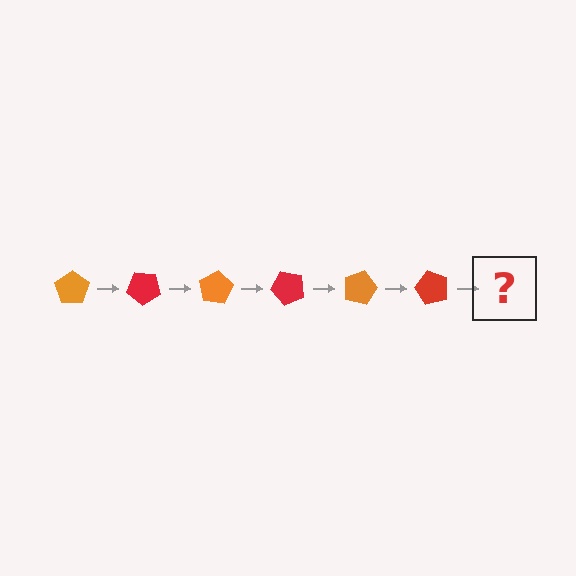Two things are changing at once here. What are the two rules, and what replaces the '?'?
The two rules are that it rotates 40 degrees each step and the color cycles through orange and red. The '?' should be an orange pentagon, rotated 240 degrees from the start.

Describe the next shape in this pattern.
It should be an orange pentagon, rotated 240 degrees from the start.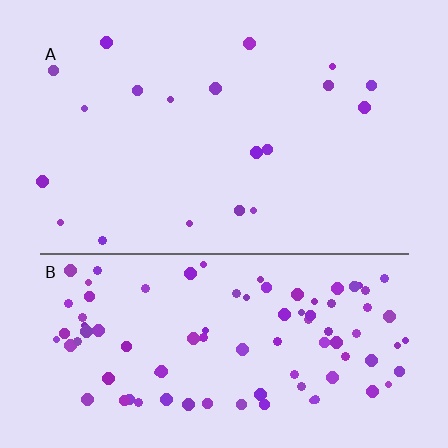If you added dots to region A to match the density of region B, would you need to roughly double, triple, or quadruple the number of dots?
Approximately quadruple.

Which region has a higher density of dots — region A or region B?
B (the bottom).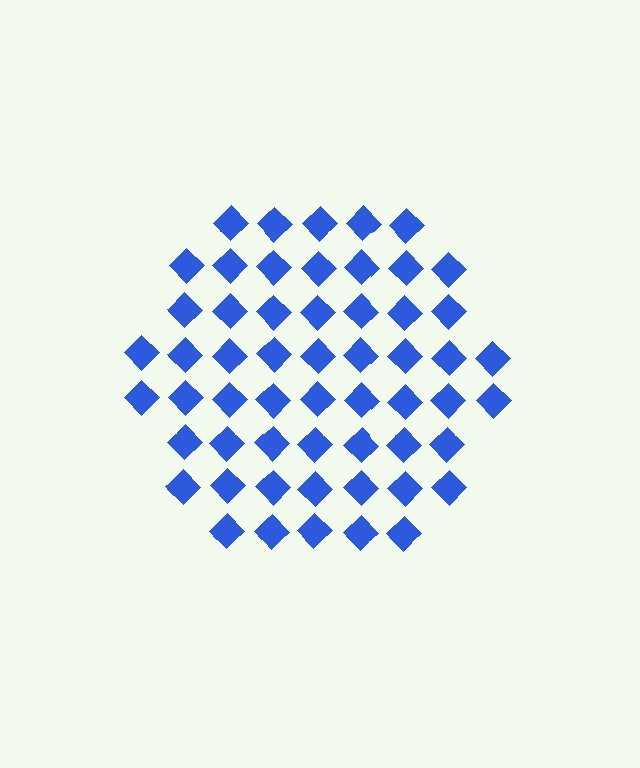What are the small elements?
The small elements are diamonds.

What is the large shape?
The large shape is a hexagon.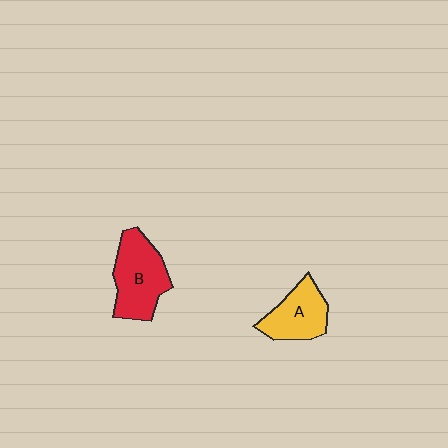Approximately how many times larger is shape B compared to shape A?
Approximately 1.3 times.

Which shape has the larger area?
Shape B (red).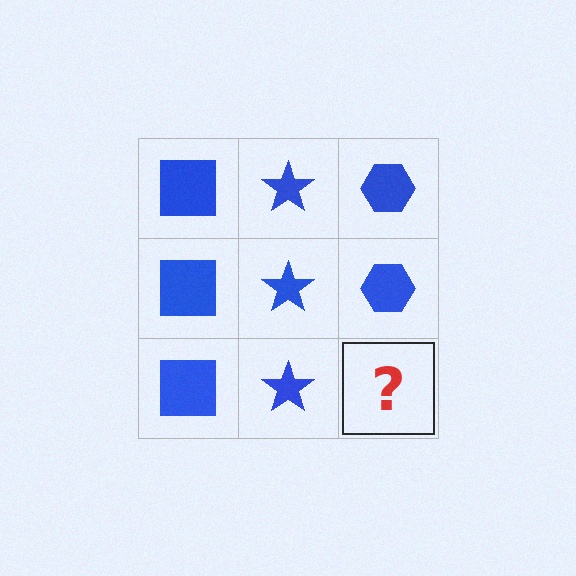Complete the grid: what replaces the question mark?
The question mark should be replaced with a blue hexagon.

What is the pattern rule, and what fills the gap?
The rule is that each column has a consistent shape. The gap should be filled with a blue hexagon.